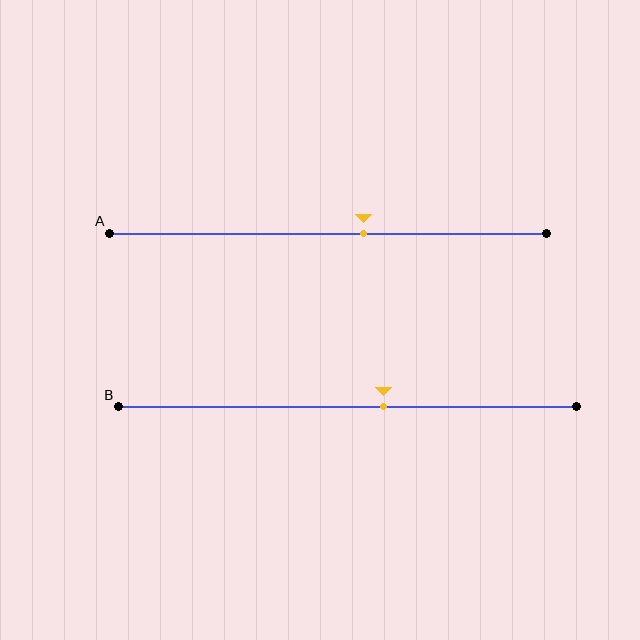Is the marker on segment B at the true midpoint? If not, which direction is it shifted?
No, the marker on segment B is shifted to the right by about 8% of the segment length.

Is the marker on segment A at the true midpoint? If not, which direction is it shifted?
No, the marker on segment A is shifted to the right by about 8% of the segment length.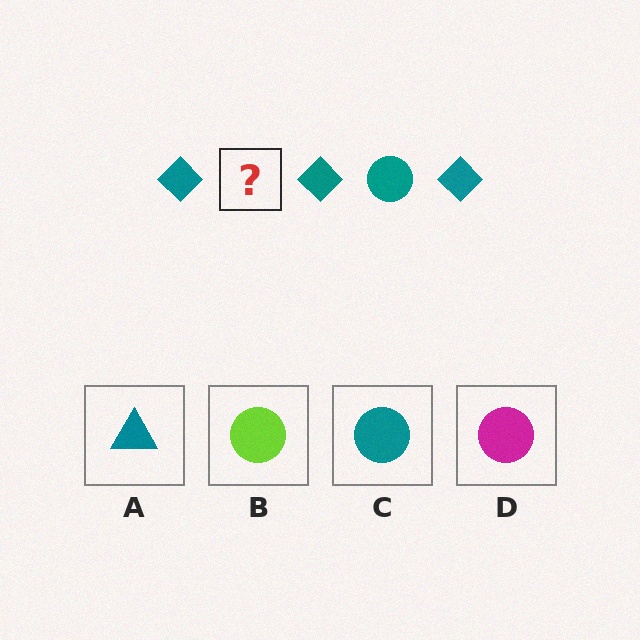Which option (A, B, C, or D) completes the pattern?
C.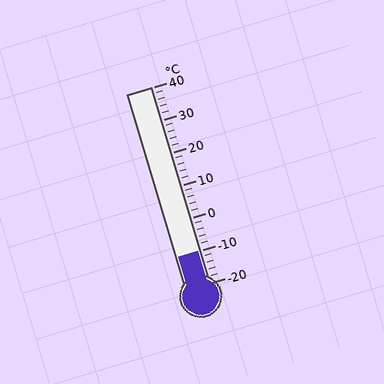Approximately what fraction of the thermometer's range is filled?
The thermometer is filled to approximately 15% of its range.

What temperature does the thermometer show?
The thermometer shows approximately -10°C.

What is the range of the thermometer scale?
The thermometer scale ranges from -20°C to 40°C.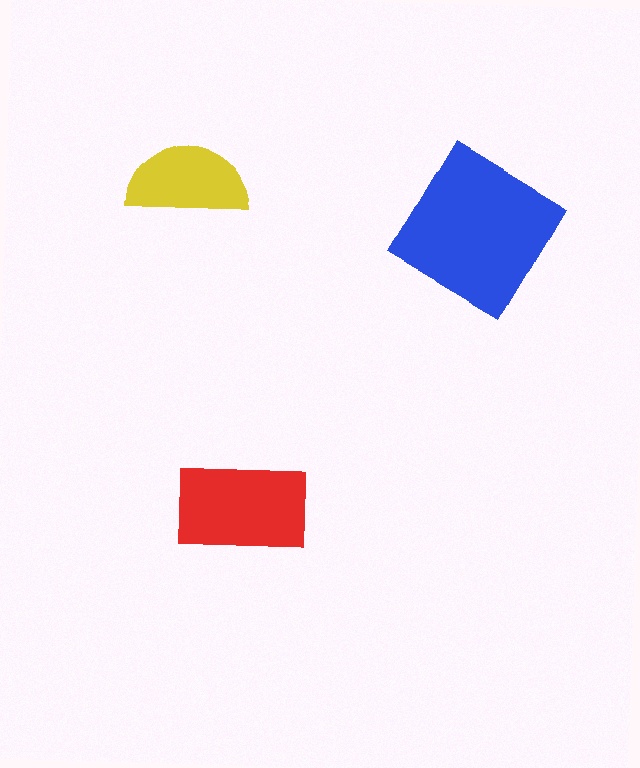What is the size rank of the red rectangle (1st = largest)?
2nd.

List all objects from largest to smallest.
The blue diamond, the red rectangle, the yellow semicircle.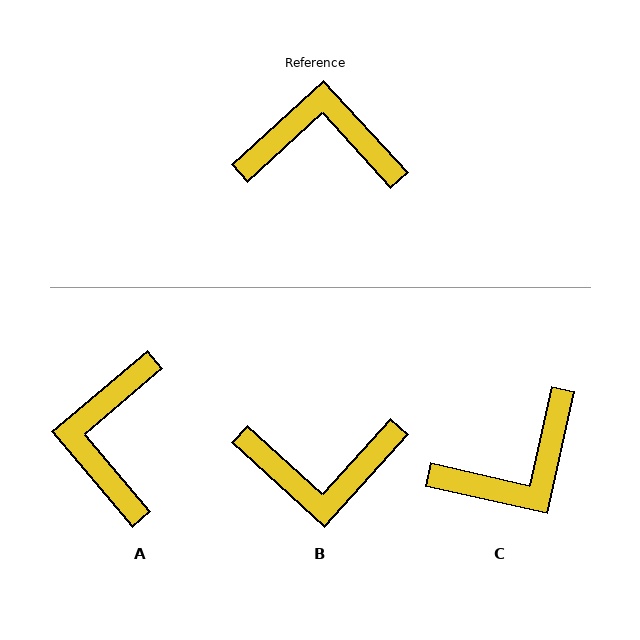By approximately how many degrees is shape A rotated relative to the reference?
Approximately 88 degrees counter-clockwise.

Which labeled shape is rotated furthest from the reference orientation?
B, about 175 degrees away.